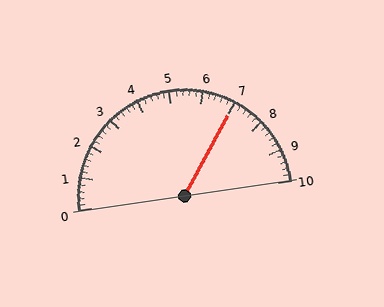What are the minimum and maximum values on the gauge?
The gauge ranges from 0 to 10.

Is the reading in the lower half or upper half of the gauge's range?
The reading is in the upper half of the range (0 to 10).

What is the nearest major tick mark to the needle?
The nearest major tick mark is 7.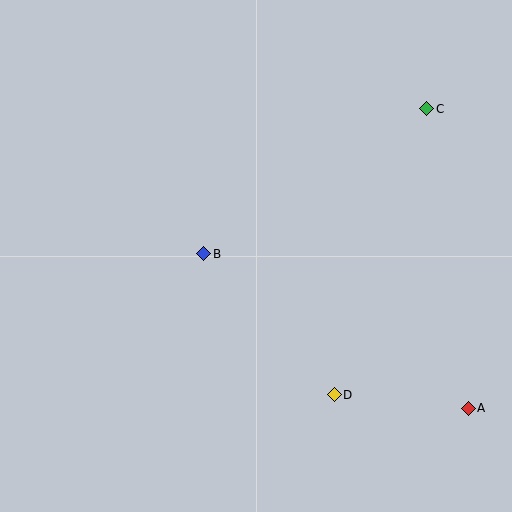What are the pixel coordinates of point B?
Point B is at (204, 254).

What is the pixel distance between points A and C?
The distance between A and C is 303 pixels.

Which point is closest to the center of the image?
Point B at (204, 254) is closest to the center.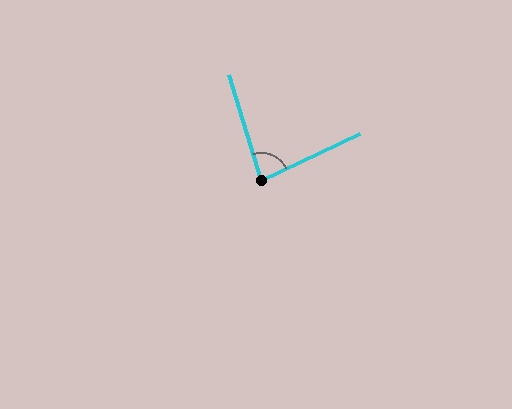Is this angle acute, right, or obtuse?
It is acute.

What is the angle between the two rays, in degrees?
Approximately 82 degrees.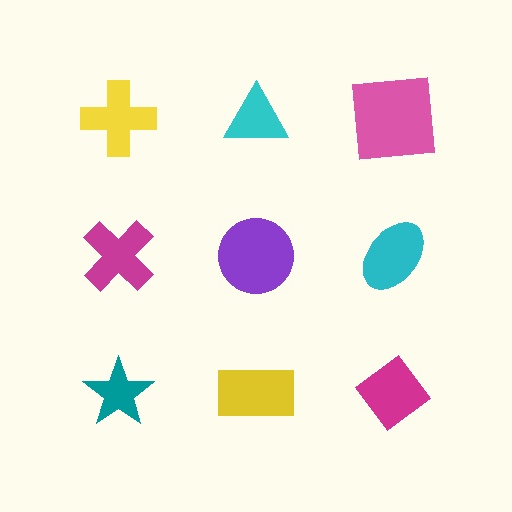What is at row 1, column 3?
A pink square.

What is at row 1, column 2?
A cyan triangle.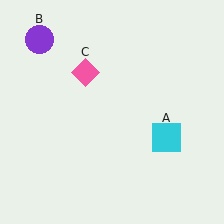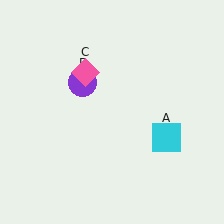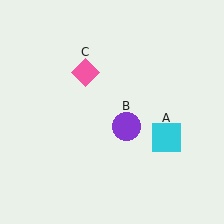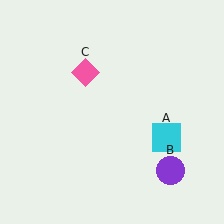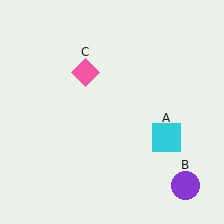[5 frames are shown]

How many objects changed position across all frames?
1 object changed position: purple circle (object B).